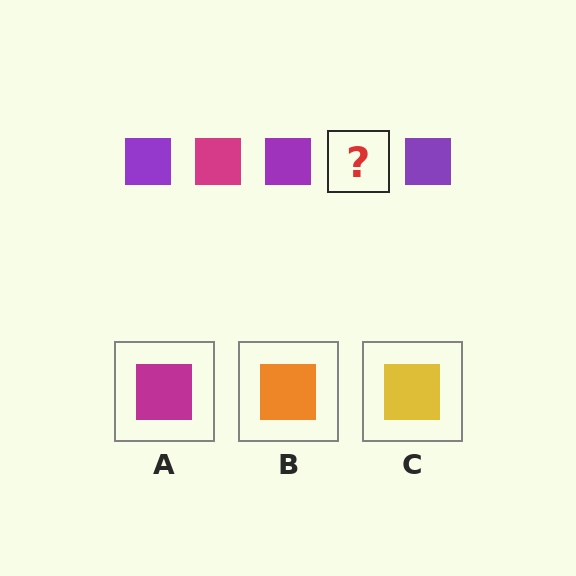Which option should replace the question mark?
Option A.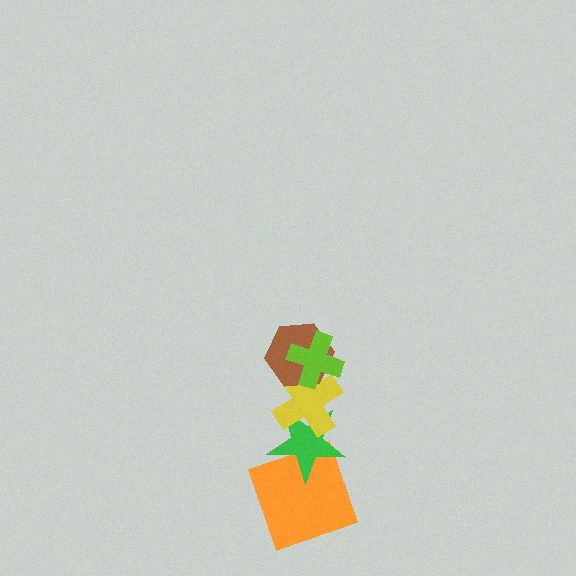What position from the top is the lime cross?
The lime cross is 1st from the top.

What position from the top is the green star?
The green star is 4th from the top.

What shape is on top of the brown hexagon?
The lime cross is on top of the brown hexagon.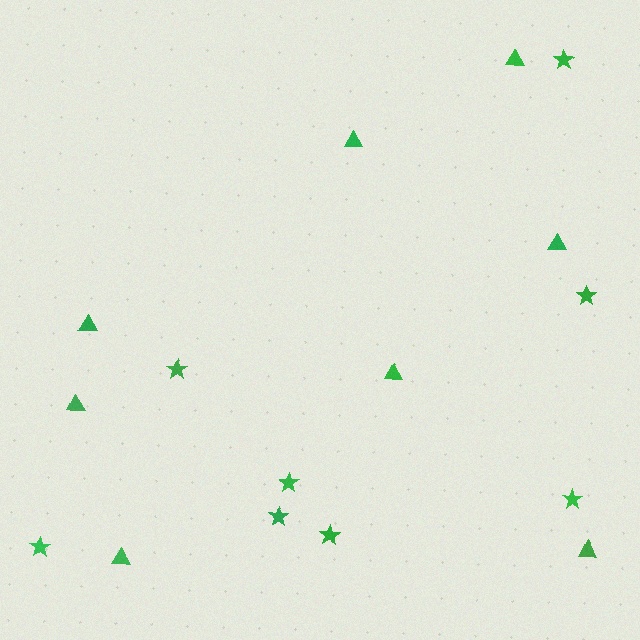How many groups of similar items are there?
There are 2 groups: one group of triangles (8) and one group of stars (8).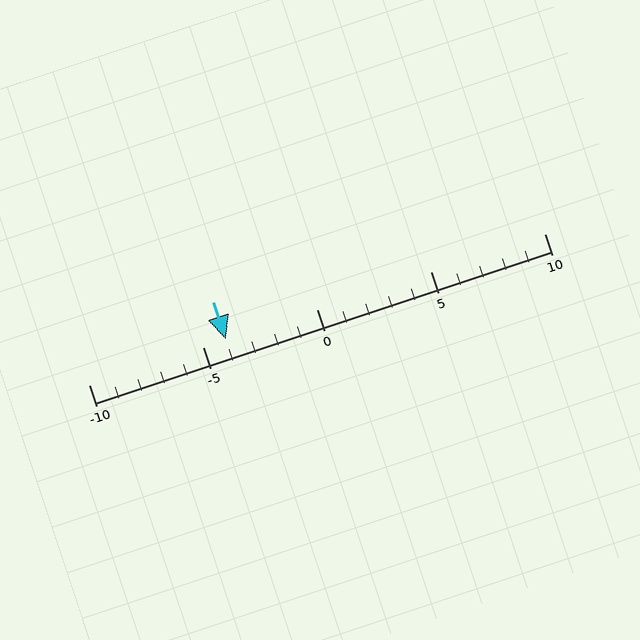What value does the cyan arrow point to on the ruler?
The cyan arrow points to approximately -4.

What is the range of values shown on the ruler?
The ruler shows values from -10 to 10.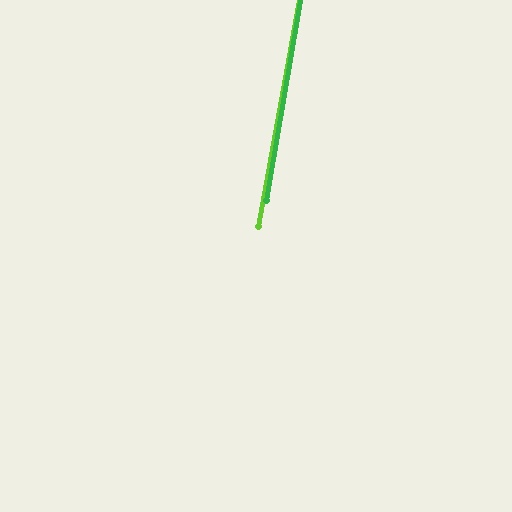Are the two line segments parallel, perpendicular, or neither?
Parallel — their directions differ by only 0.5°.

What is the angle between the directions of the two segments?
Approximately 1 degree.